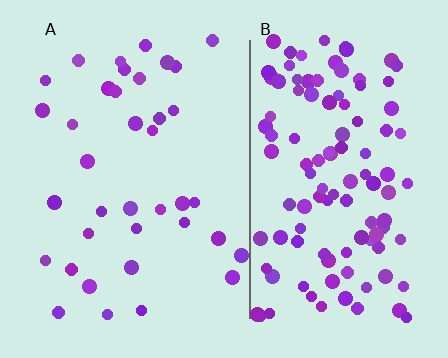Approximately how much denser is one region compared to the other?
Approximately 3.1× — region B over region A.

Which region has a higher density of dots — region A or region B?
B (the right).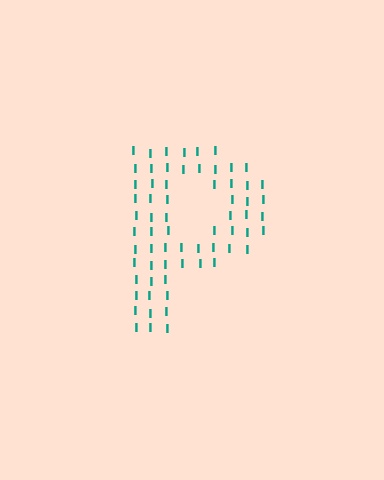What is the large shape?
The large shape is the letter P.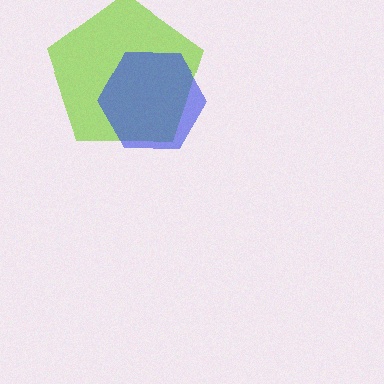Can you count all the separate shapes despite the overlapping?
Yes, there are 2 separate shapes.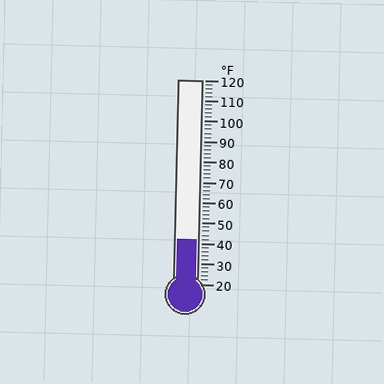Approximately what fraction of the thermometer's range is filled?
The thermometer is filled to approximately 20% of its range.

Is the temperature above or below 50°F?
The temperature is below 50°F.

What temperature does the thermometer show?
The thermometer shows approximately 42°F.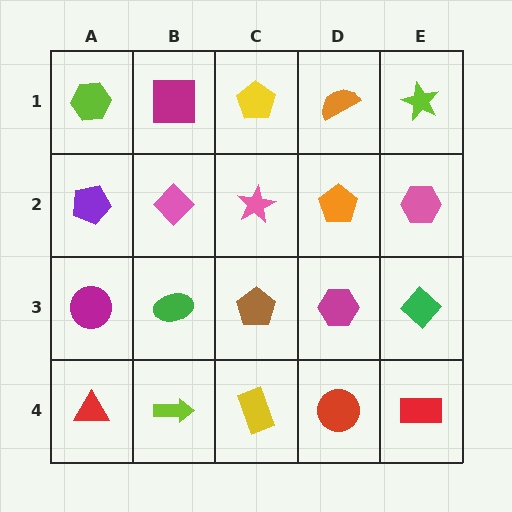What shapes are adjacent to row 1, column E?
A pink hexagon (row 2, column E), an orange semicircle (row 1, column D).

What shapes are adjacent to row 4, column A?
A magenta circle (row 3, column A), a lime arrow (row 4, column B).